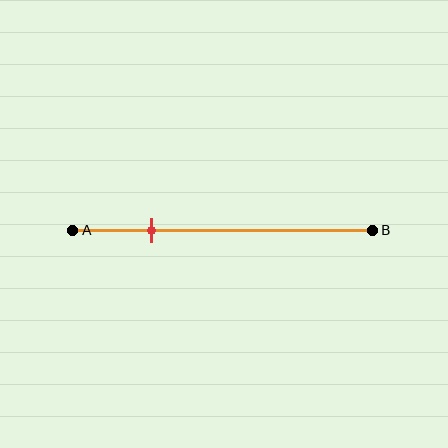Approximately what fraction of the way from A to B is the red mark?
The red mark is approximately 25% of the way from A to B.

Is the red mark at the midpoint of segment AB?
No, the mark is at about 25% from A, not at the 50% midpoint.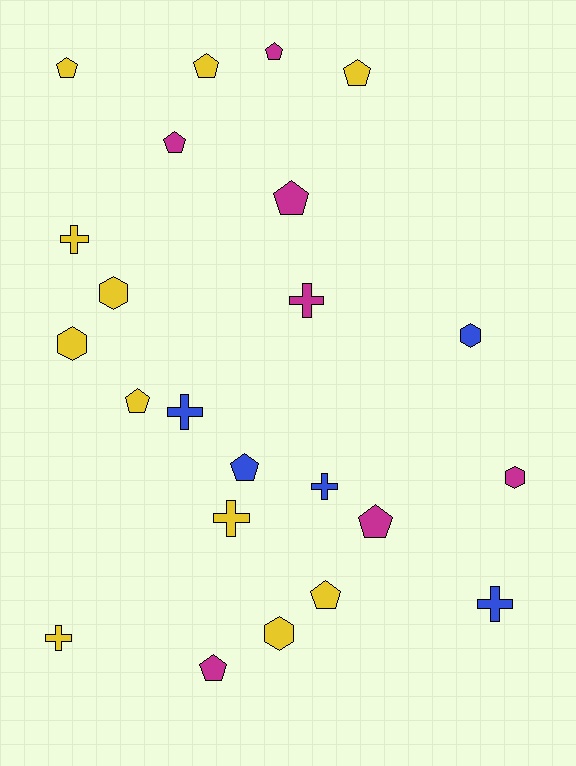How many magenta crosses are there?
There is 1 magenta cross.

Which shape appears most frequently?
Pentagon, with 11 objects.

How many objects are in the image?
There are 23 objects.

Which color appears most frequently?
Yellow, with 11 objects.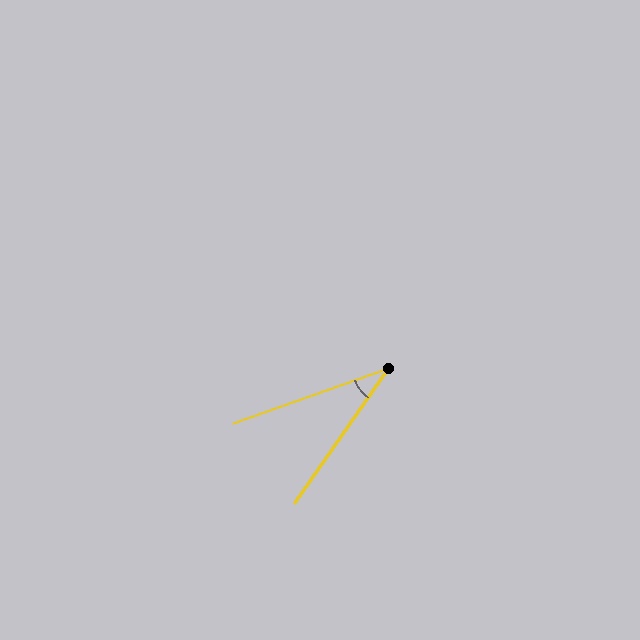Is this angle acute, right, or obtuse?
It is acute.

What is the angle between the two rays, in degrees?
Approximately 36 degrees.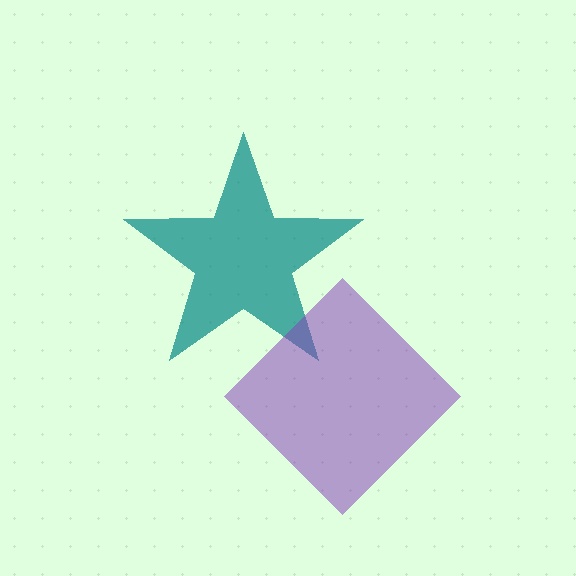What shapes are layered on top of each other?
The layered shapes are: a teal star, a purple diamond.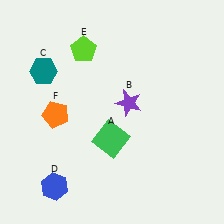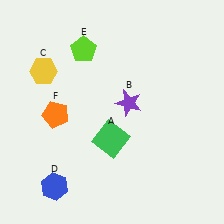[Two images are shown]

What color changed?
The hexagon (C) changed from teal in Image 1 to yellow in Image 2.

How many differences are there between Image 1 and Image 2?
There is 1 difference between the two images.